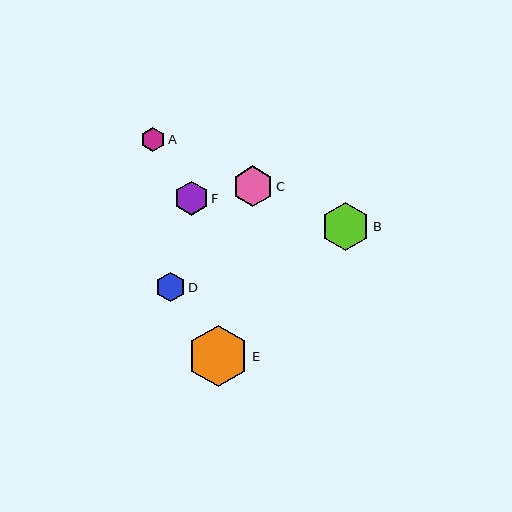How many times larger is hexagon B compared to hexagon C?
Hexagon B is approximately 1.2 times the size of hexagon C.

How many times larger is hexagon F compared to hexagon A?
Hexagon F is approximately 1.5 times the size of hexagon A.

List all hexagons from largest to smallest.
From largest to smallest: E, B, C, F, D, A.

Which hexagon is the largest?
Hexagon E is the largest with a size of approximately 61 pixels.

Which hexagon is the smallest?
Hexagon A is the smallest with a size of approximately 24 pixels.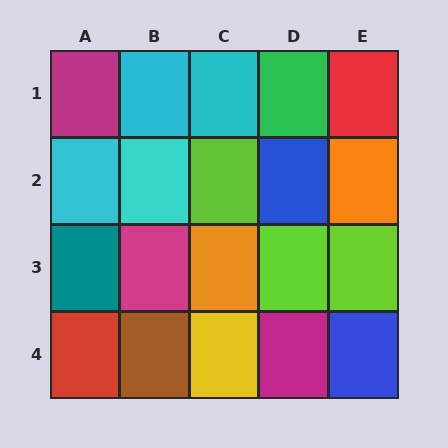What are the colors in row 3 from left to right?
Teal, magenta, orange, lime, lime.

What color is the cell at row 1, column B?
Cyan.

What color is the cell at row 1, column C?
Cyan.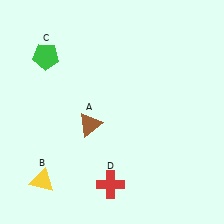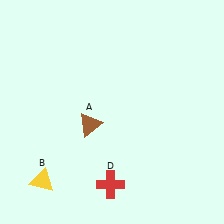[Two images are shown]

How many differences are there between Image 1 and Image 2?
There is 1 difference between the two images.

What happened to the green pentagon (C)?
The green pentagon (C) was removed in Image 2. It was in the top-left area of Image 1.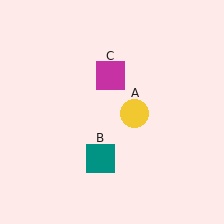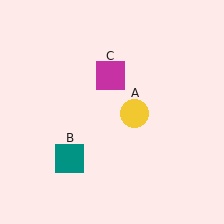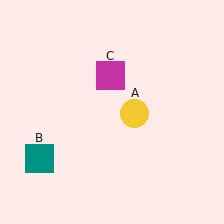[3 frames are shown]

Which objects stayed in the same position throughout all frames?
Yellow circle (object A) and magenta square (object C) remained stationary.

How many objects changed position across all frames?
1 object changed position: teal square (object B).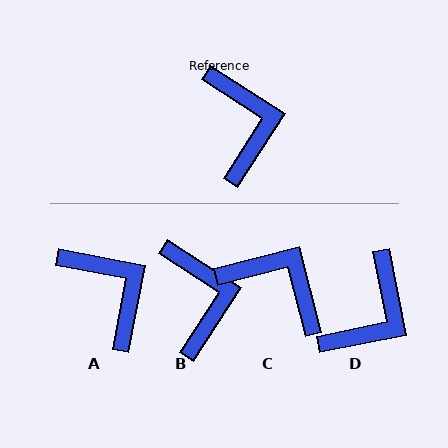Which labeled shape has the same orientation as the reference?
B.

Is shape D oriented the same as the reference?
No, it is off by about 46 degrees.